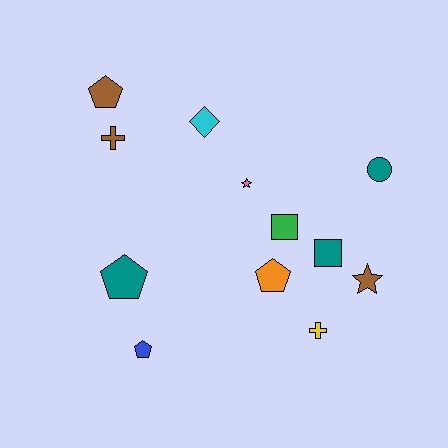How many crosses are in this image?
There are 2 crosses.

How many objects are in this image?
There are 12 objects.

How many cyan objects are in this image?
There is 1 cyan object.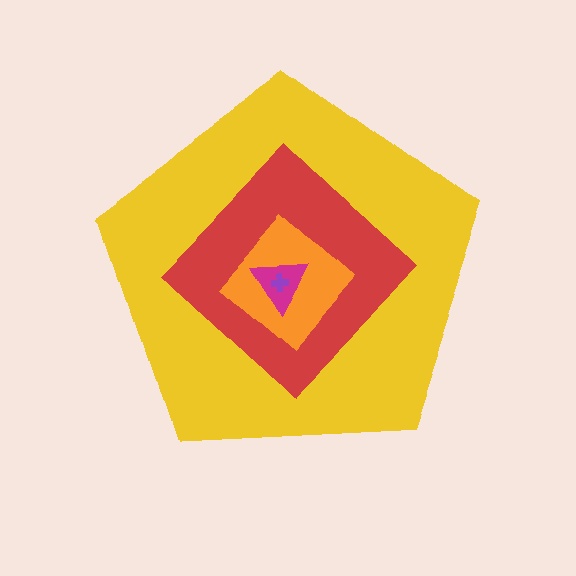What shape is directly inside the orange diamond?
The magenta triangle.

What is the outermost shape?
The yellow pentagon.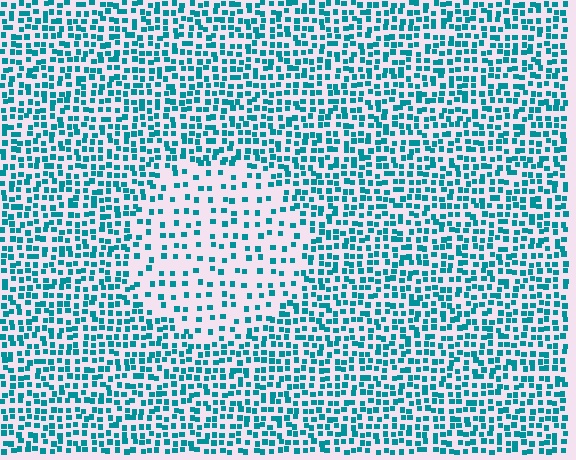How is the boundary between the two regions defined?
The boundary is defined by a change in element density (approximately 2.2x ratio). All elements are the same color, size, and shape.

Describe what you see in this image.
The image contains small teal elements arranged at two different densities. A circle-shaped region is visible where the elements are less densely packed than the surrounding area.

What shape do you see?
I see a circle.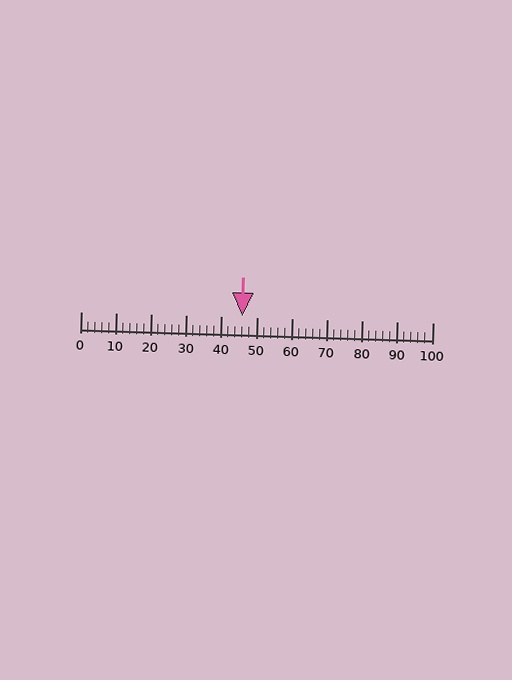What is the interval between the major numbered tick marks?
The major tick marks are spaced 10 units apart.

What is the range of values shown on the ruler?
The ruler shows values from 0 to 100.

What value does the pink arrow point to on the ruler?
The pink arrow points to approximately 46.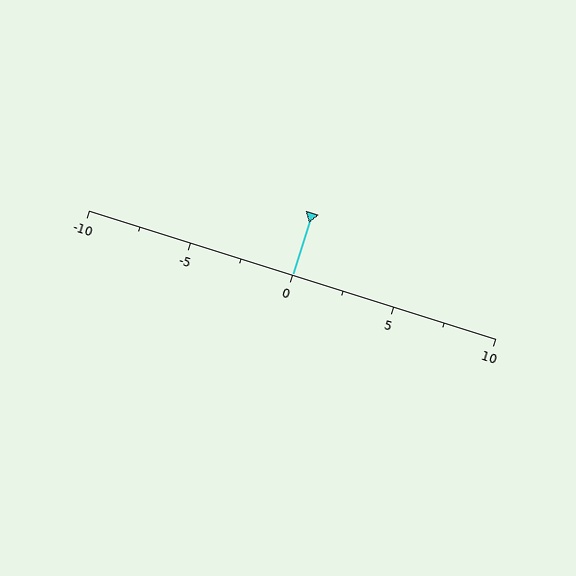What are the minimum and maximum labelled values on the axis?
The axis runs from -10 to 10.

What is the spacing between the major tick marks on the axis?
The major ticks are spaced 5 apart.